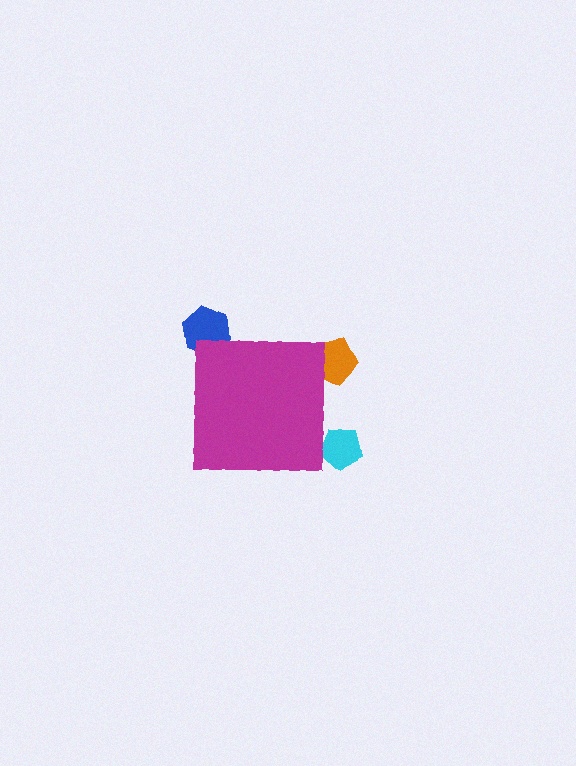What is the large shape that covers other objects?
A magenta square.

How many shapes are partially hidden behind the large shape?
3 shapes are partially hidden.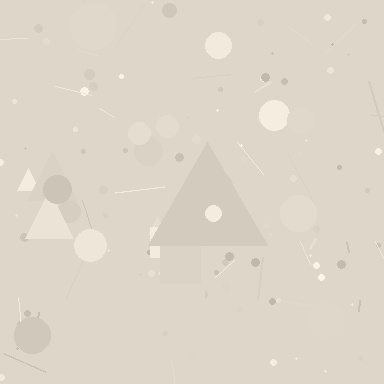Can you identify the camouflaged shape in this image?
The camouflaged shape is a triangle.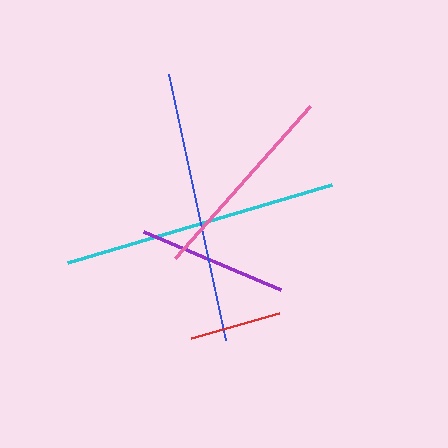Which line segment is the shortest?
The red line is the shortest at approximately 91 pixels.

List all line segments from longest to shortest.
From longest to shortest: cyan, blue, pink, purple, red.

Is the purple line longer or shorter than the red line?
The purple line is longer than the red line.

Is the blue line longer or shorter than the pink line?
The blue line is longer than the pink line.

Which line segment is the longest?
The cyan line is the longest at approximately 276 pixels.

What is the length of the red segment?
The red segment is approximately 91 pixels long.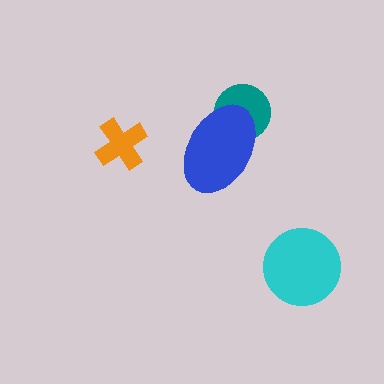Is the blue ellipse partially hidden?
No, no other shape covers it.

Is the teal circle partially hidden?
Yes, it is partially covered by another shape.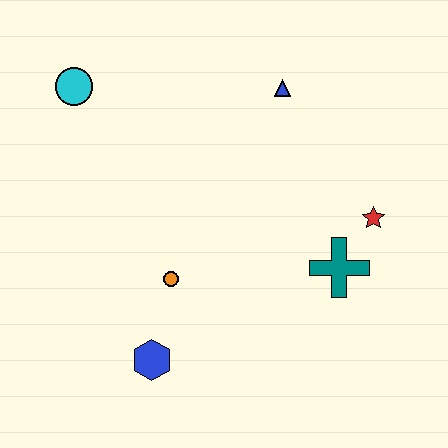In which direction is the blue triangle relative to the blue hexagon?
The blue triangle is above the blue hexagon.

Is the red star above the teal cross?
Yes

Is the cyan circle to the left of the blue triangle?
Yes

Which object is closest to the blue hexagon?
The orange circle is closest to the blue hexagon.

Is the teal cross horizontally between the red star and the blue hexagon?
Yes